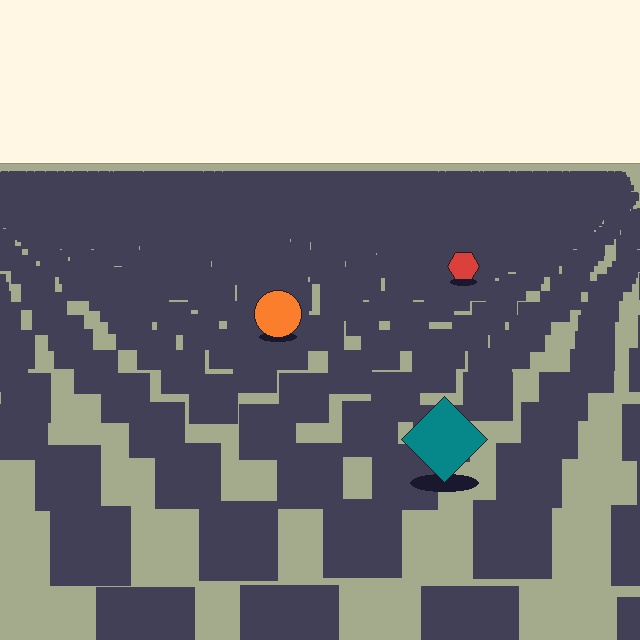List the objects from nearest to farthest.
From nearest to farthest: the teal diamond, the orange circle, the red hexagon.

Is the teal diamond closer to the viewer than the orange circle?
Yes. The teal diamond is closer — you can tell from the texture gradient: the ground texture is coarser near it.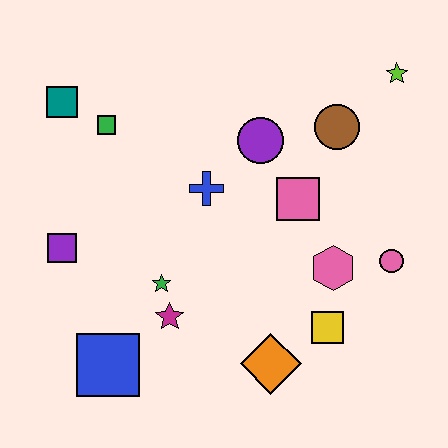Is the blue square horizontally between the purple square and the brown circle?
Yes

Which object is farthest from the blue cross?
The lime star is farthest from the blue cross.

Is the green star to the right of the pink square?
No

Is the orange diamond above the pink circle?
No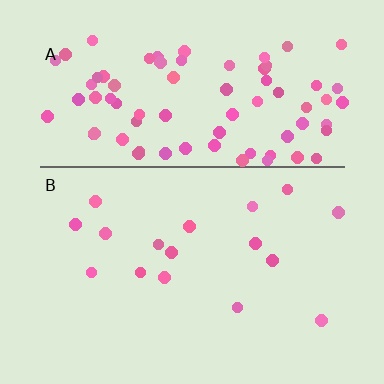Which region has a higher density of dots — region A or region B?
A (the top).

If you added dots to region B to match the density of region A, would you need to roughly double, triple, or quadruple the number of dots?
Approximately quadruple.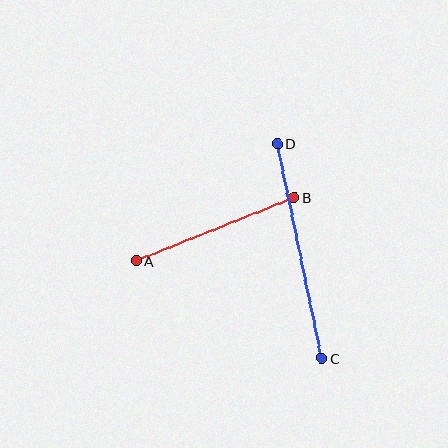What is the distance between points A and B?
The distance is approximately 170 pixels.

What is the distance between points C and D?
The distance is approximately 220 pixels.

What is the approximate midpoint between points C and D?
The midpoint is at approximately (299, 251) pixels.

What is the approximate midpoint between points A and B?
The midpoint is at approximately (215, 229) pixels.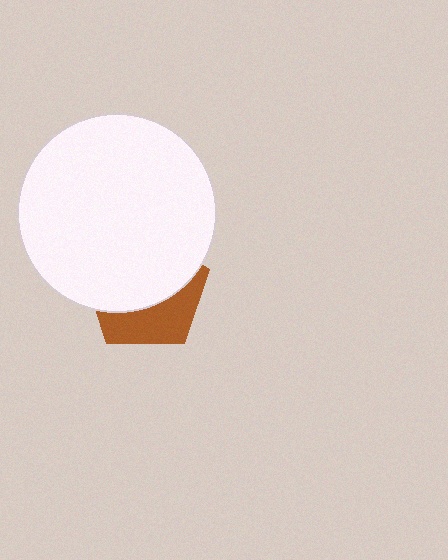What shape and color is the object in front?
The object in front is a white circle.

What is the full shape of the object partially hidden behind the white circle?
The partially hidden object is a brown pentagon.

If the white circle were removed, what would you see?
You would see the complete brown pentagon.